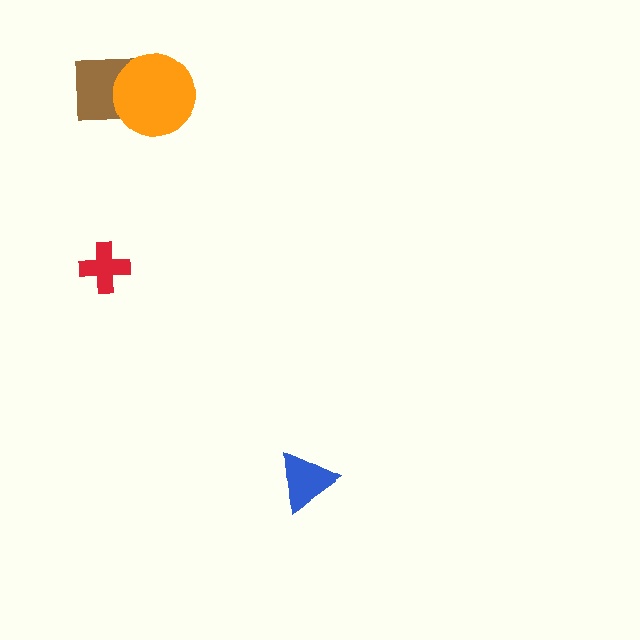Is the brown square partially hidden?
Yes, it is partially covered by another shape.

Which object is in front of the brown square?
The orange circle is in front of the brown square.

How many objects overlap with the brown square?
1 object overlaps with the brown square.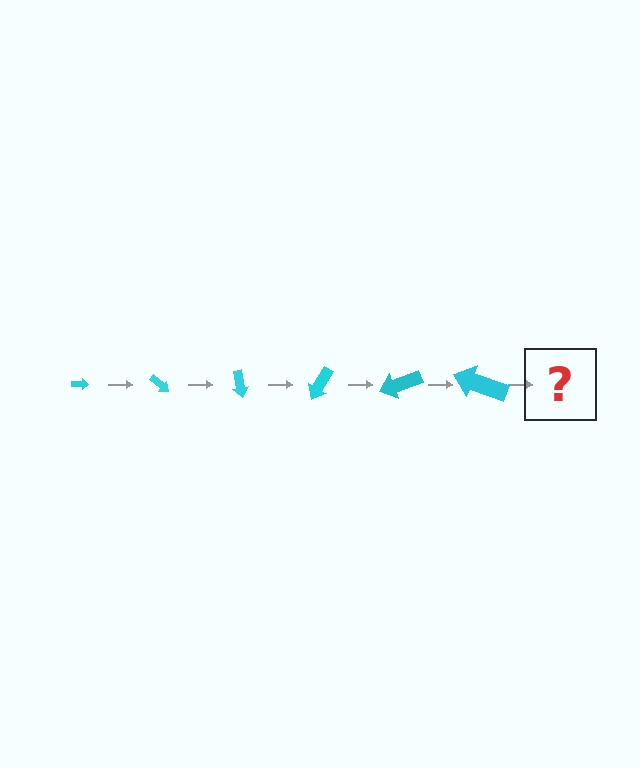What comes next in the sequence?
The next element should be an arrow, larger than the previous one and rotated 240 degrees from the start.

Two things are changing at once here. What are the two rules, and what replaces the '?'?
The two rules are that the arrow grows larger each step and it rotates 40 degrees each step. The '?' should be an arrow, larger than the previous one and rotated 240 degrees from the start.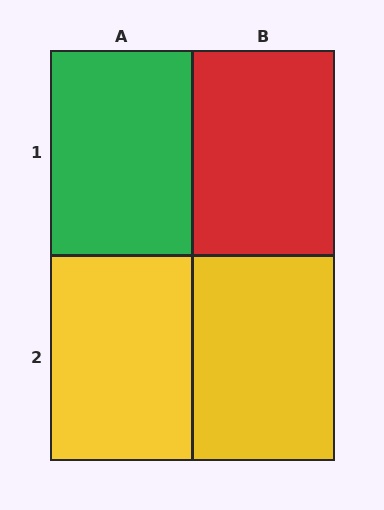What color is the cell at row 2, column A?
Yellow.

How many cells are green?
1 cell is green.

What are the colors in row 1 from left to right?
Green, red.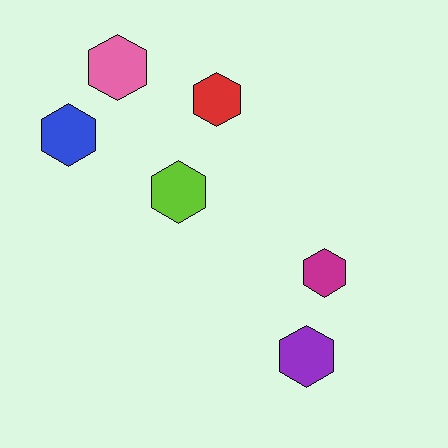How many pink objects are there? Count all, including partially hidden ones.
There is 1 pink object.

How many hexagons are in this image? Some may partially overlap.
There are 6 hexagons.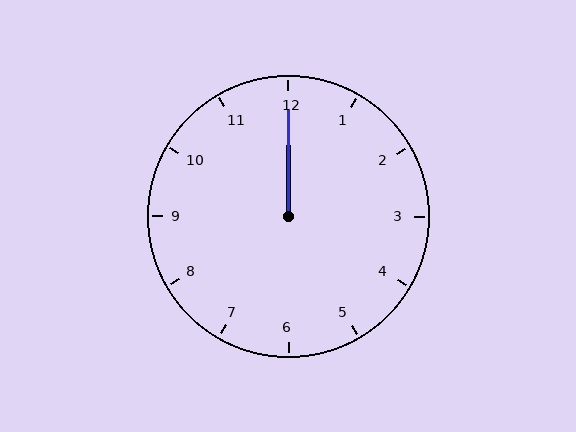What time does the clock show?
12:00.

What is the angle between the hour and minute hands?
Approximately 0 degrees.